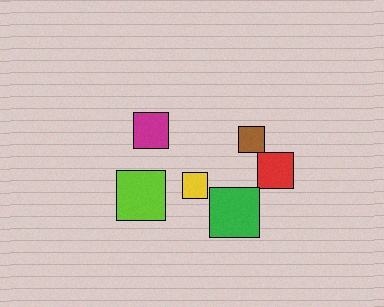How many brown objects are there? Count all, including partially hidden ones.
There is 1 brown object.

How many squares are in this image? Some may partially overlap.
There are 6 squares.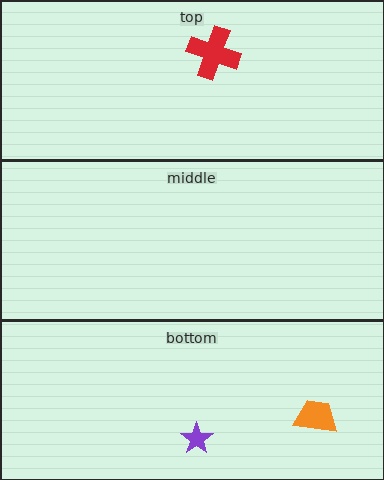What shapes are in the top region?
The red cross.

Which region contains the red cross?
The top region.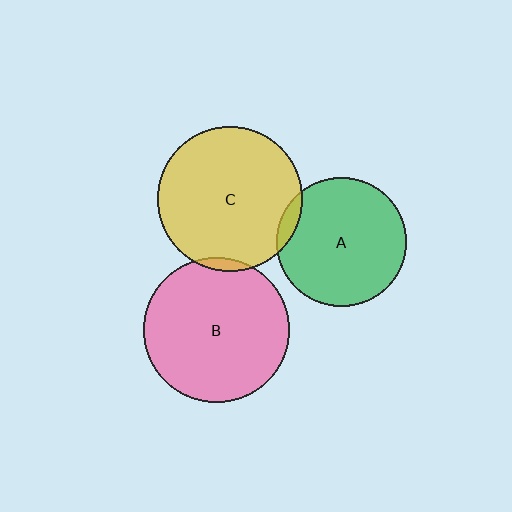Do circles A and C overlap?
Yes.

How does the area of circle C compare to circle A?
Approximately 1.3 times.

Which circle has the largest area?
Circle B (pink).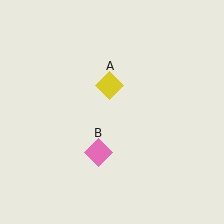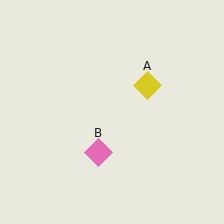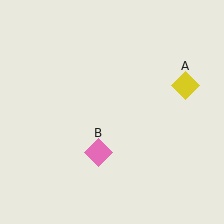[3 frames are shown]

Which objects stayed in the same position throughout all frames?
Pink diamond (object B) remained stationary.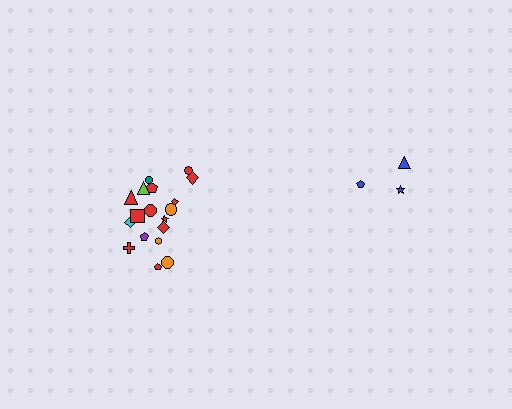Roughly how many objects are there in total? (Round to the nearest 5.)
Roughly 20 objects in total.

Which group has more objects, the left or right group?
The left group.